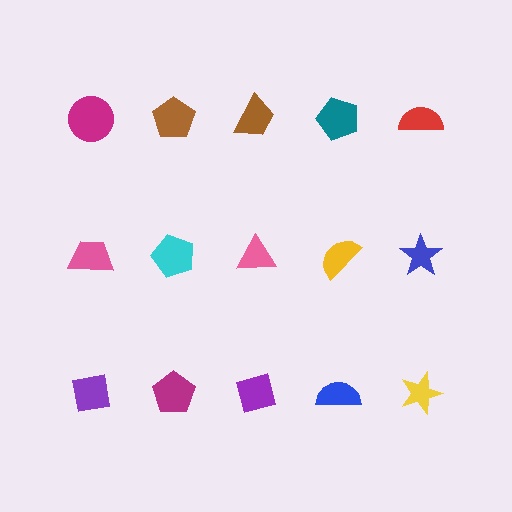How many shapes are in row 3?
5 shapes.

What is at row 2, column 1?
A pink trapezoid.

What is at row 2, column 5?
A blue star.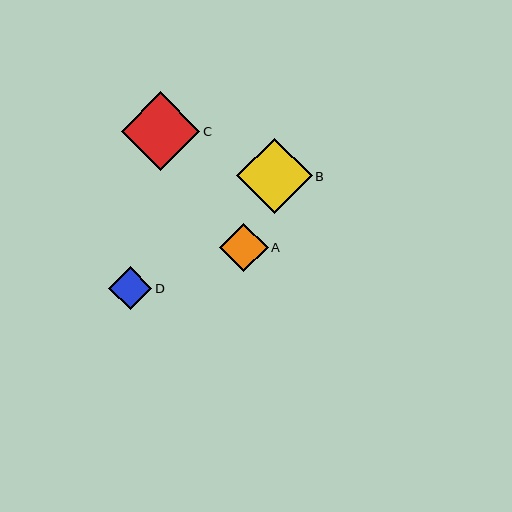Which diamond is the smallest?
Diamond D is the smallest with a size of approximately 43 pixels.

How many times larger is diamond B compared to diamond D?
Diamond B is approximately 1.8 times the size of diamond D.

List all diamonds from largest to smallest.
From largest to smallest: C, B, A, D.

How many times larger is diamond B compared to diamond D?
Diamond B is approximately 1.8 times the size of diamond D.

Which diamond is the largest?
Diamond C is the largest with a size of approximately 79 pixels.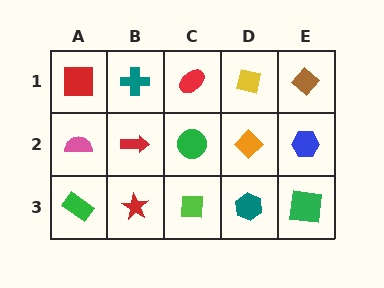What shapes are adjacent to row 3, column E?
A blue hexagon (row 2, column E), a teal hexagon (row 3, column D).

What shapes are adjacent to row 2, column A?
A red square (row 1, column A), a green rectangle (row 3, column A), a red arrow (row 2, column B).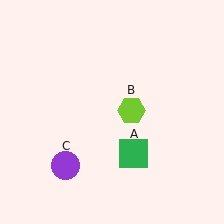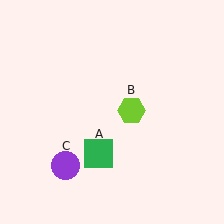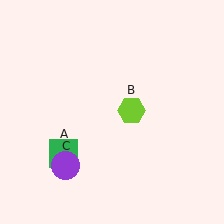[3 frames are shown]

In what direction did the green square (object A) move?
The green square (object A) moved left.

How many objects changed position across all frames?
1 object changed position: green square (object A).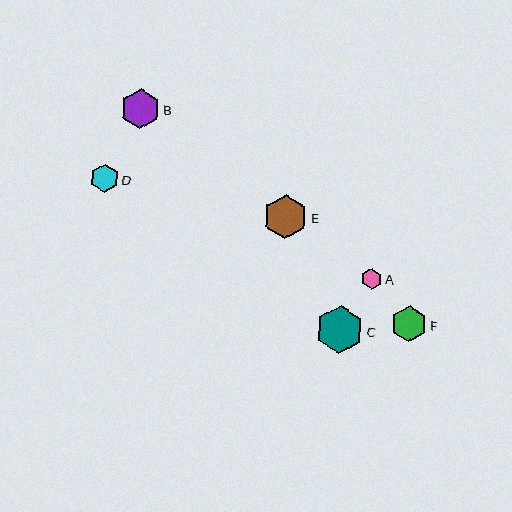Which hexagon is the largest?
Hexagon C is the largest with a size of approximately 48 pixels.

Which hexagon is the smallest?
Hexagon A is the smallest with a size of approximately 21 pixels.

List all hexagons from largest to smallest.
From largest to smallest: C, E, B, F, D, A.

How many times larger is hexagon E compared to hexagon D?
Hexagon E is approximately 1.6 times the size of hexagon D.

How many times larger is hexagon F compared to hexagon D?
Hexagon F is approximately 1.3 times the size of hexagon D.